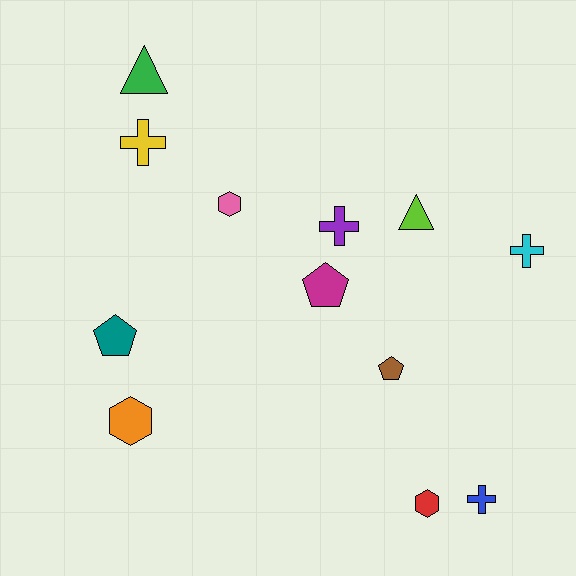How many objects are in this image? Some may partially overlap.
There are 12 objects.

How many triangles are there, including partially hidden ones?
There are 2 triangles.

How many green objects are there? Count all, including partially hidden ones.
There is 1 green object.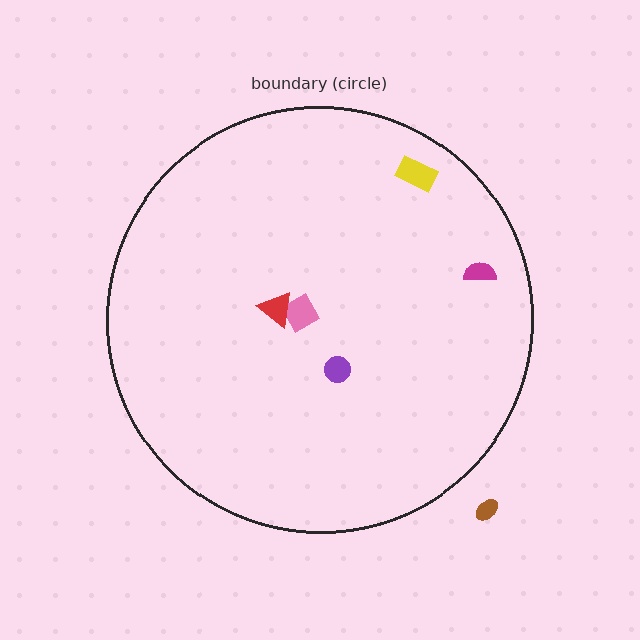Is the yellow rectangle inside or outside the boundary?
Inside.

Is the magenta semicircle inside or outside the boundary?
Inside.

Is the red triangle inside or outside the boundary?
Inside.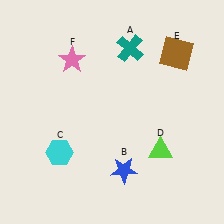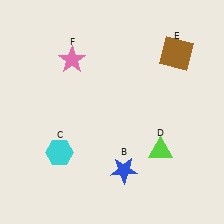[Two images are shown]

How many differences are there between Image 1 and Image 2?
There is 1 difference between the two images.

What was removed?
The teal cross (A) was removed in Image 2.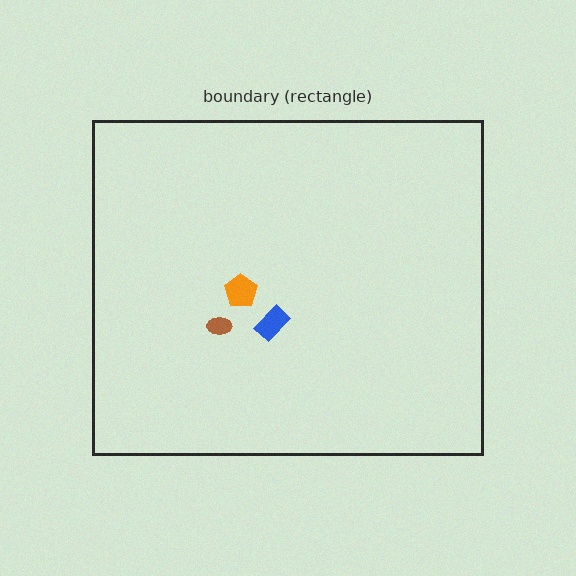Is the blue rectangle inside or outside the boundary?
Inside.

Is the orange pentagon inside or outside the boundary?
Inside.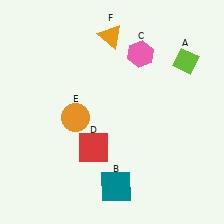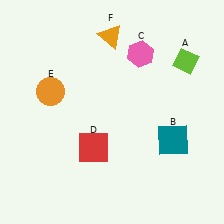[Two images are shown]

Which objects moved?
The objects that moved are: the teal square (B), the orange circle (E).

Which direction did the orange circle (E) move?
The orange circle (E) moved up.